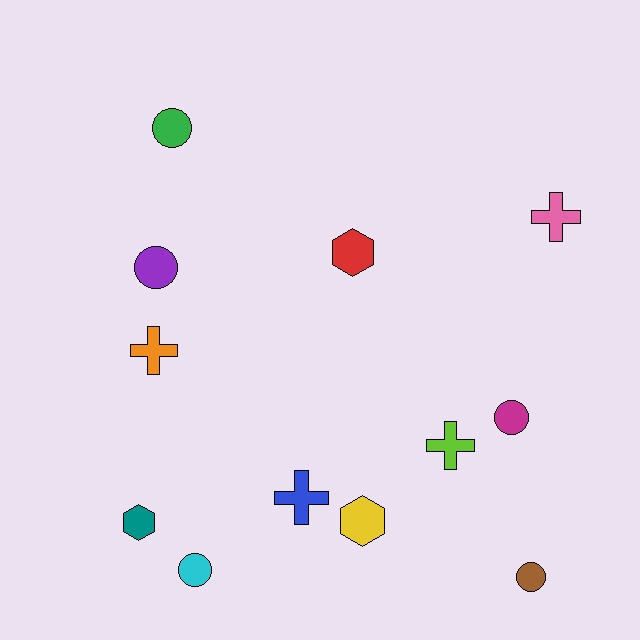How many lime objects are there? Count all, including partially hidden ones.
There is 1 lime object.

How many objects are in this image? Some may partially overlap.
There are 12 objects.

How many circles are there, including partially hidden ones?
There are 5 circles.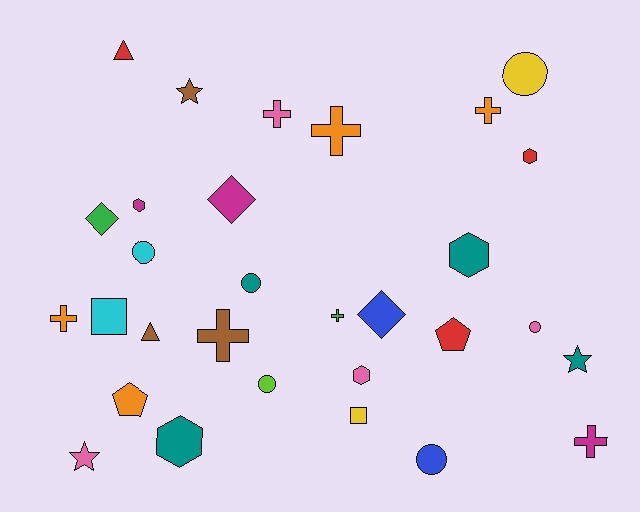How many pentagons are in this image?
There are 2 pentagons.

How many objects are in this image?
There are 30 objects.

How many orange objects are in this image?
There are 4 orange objects.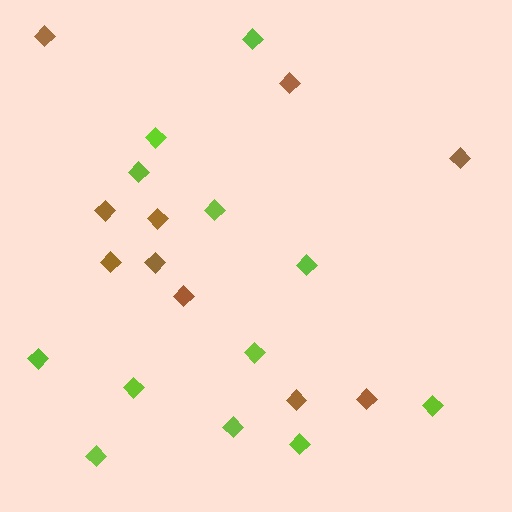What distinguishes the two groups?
There are 2 groups: one group of brown diamonds (10) and one group of lime diamonds (12).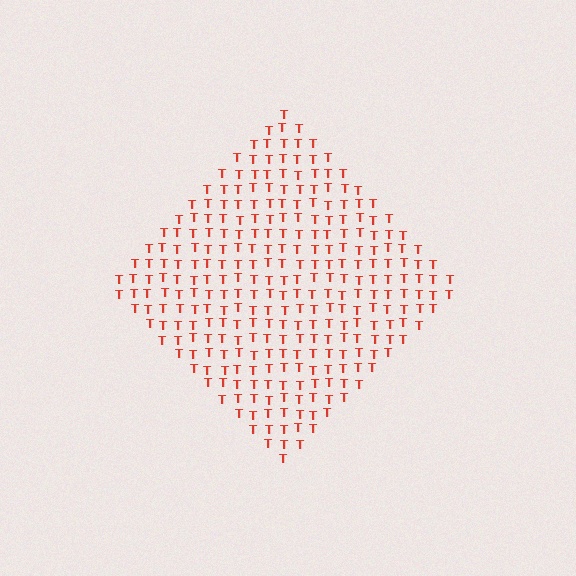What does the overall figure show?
The overall figure shows a diamond.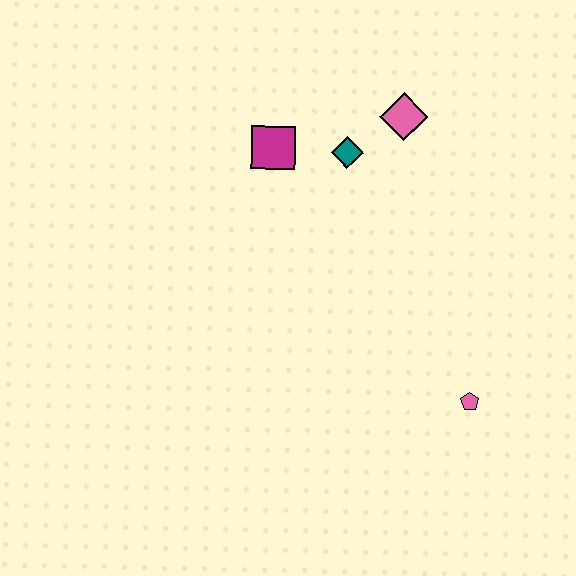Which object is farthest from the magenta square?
The pink pentagon is farthest from the magenta square.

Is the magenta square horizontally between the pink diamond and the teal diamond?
No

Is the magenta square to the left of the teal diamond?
Yes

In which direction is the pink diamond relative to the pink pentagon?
The pink diamond is above the pink pentagon.